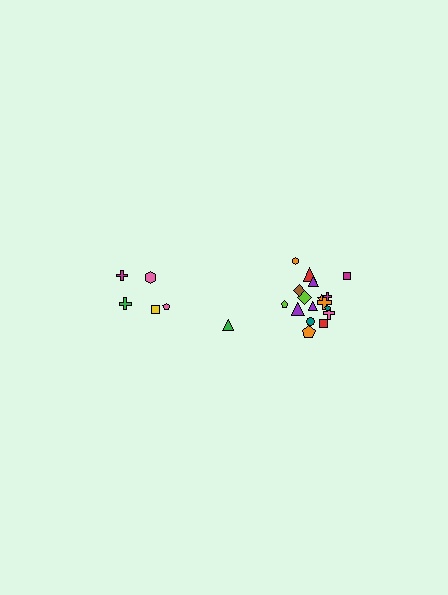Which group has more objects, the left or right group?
The right group.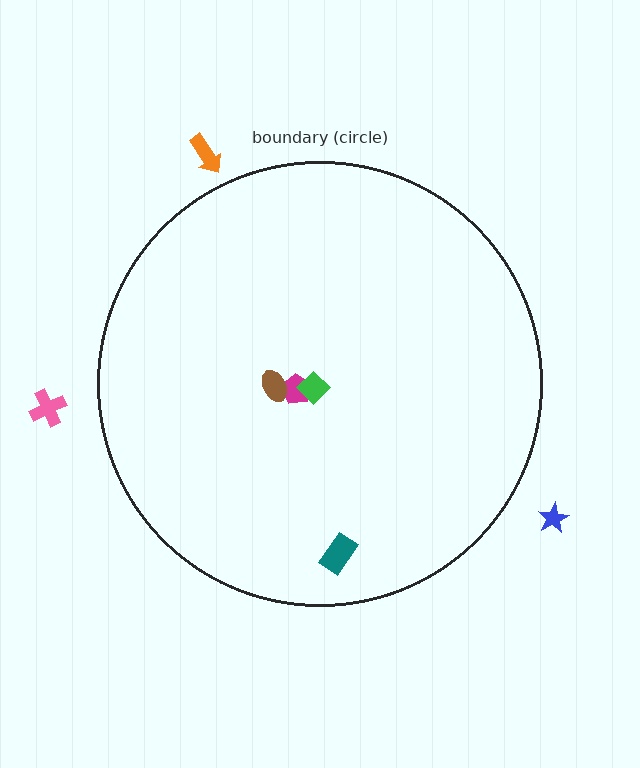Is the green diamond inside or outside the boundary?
Inside.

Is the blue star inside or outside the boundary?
Outside.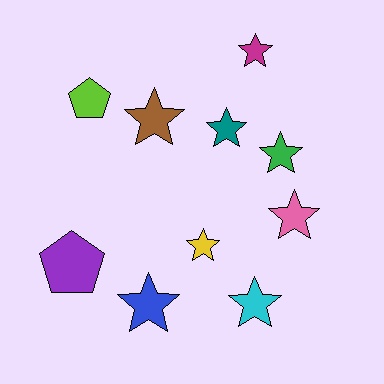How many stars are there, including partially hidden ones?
There are 8 stars.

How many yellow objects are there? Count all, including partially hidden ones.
There is 1 yellow object.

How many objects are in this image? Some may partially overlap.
There are 10 objects.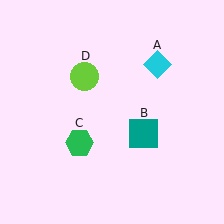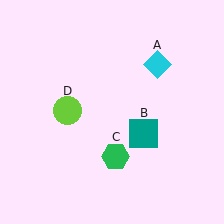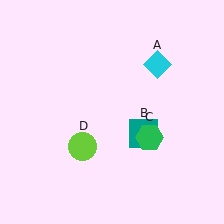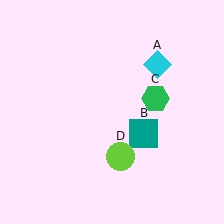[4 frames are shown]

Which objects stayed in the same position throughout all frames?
Cyan diamond (object A) and teal square (object B) remained stationary.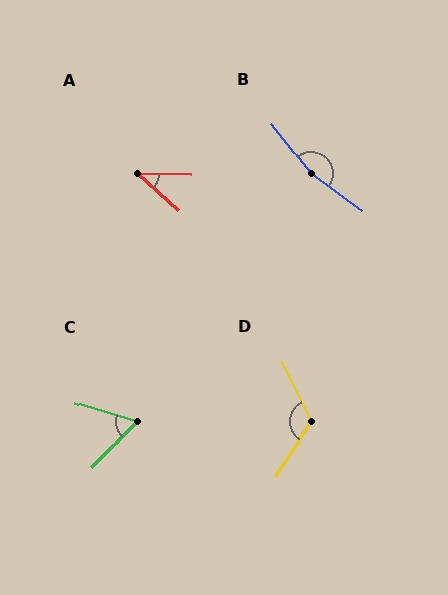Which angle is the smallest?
A, at approximately 41 degrees.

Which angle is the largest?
B, at approximately 164 degrees.